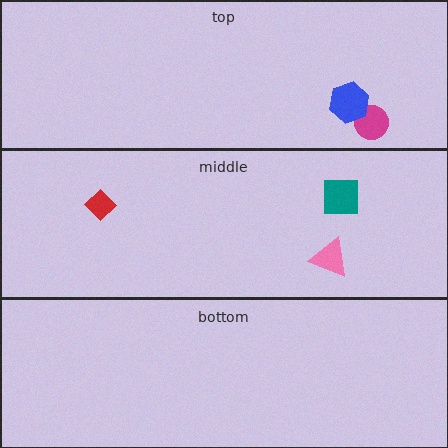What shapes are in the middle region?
The pink triangle, the teal square, the red diamond.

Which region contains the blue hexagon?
The top region.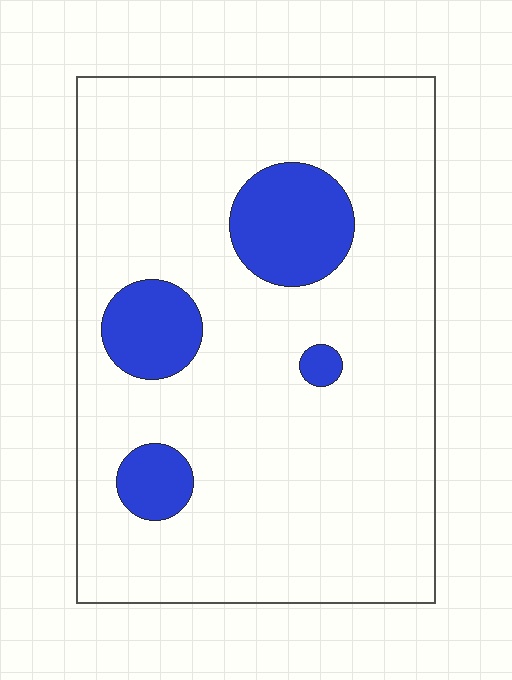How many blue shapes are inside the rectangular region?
4.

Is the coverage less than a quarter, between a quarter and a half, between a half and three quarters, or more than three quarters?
Less than a quarter.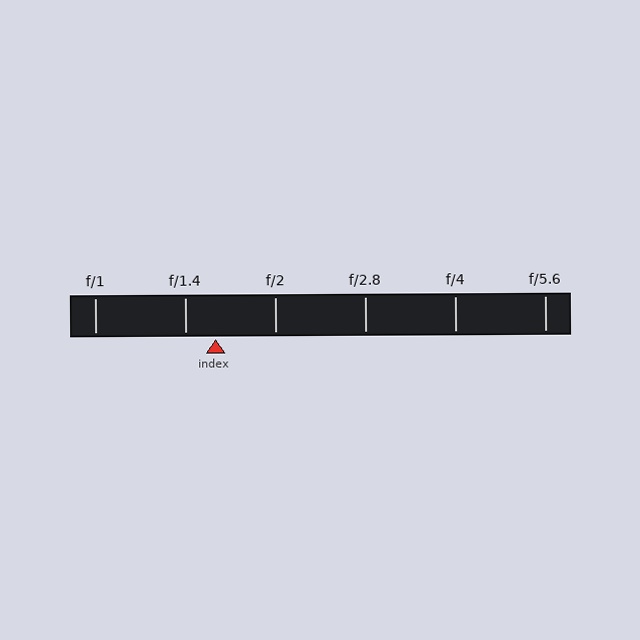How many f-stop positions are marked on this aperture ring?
There are 6 f-stop positions marked.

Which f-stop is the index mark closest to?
The index mark is closest to f/1.4.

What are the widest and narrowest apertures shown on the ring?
The widest aperture shown is f/1 and the narrowest is f/5.6.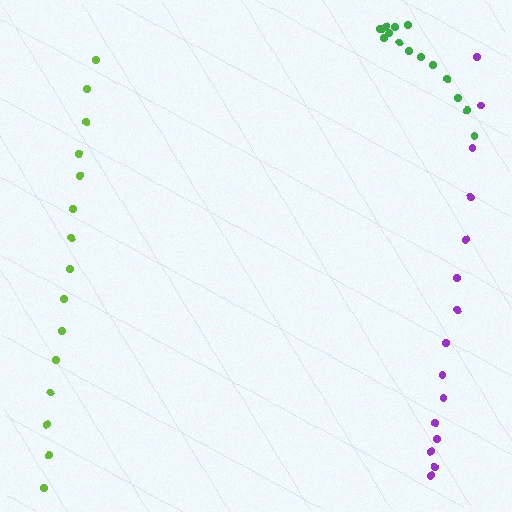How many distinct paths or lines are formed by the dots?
There are 3 distinct paths.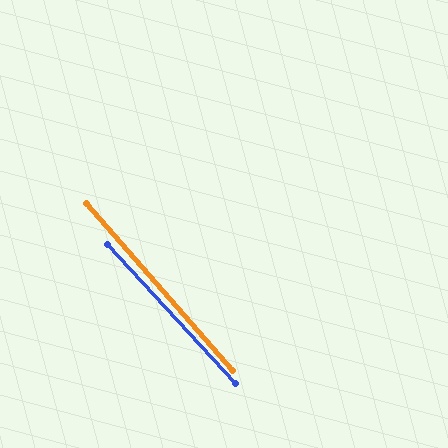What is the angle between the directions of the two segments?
Approximately 1 degree.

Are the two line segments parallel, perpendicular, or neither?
Parallel — their directions differ by only 1.5°.